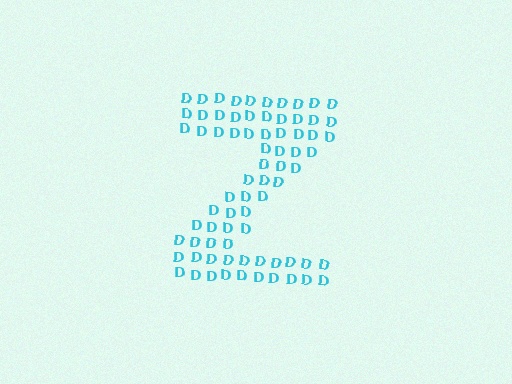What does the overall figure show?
The overall figure shows the letter Z.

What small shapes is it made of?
It is made of small letter D's.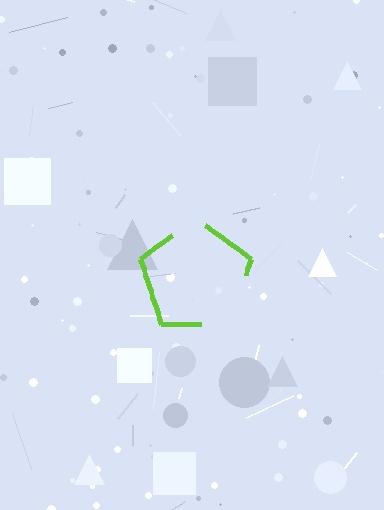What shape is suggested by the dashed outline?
The dashed outline suggests a pentagon.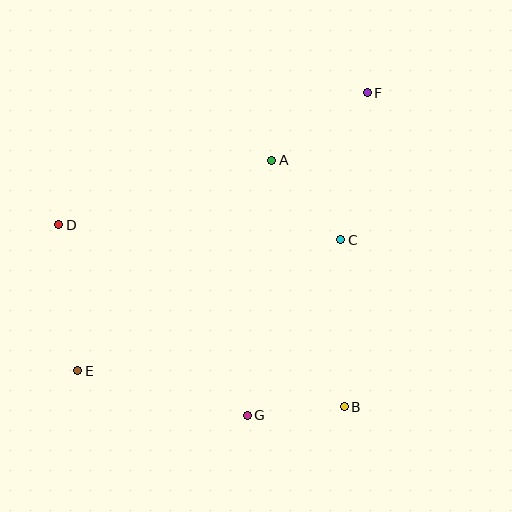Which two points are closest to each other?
Points B and G are closest to each other.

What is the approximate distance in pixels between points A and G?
The distance between A and G is approximately 256 pixels.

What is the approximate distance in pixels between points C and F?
The distance between C and F is approximately 149 pixels.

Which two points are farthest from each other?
Points E and F are farthest from each other.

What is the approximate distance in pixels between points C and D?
The distance between C and D is approximately 282 pixels.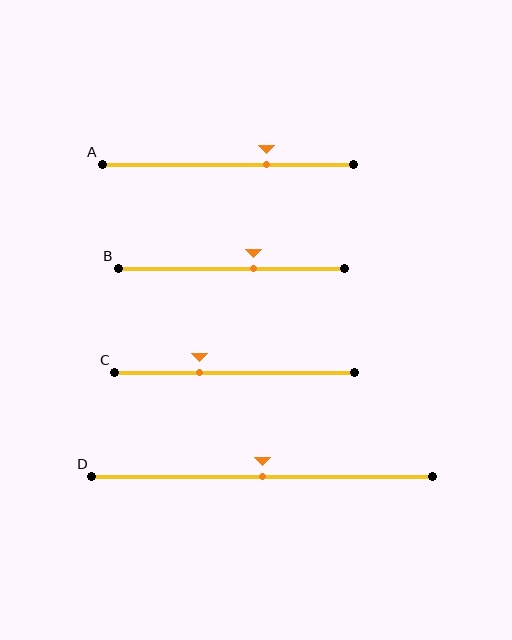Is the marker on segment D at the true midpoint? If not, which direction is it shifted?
Yes, the marker on segment D is at the true midpoint.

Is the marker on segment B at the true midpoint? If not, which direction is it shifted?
No, the marker on segment B is shifted to the right by about 10% of the segment length.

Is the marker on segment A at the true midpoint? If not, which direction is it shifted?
No, the marker on segment A is shifted to the right by about 16% of the segment length.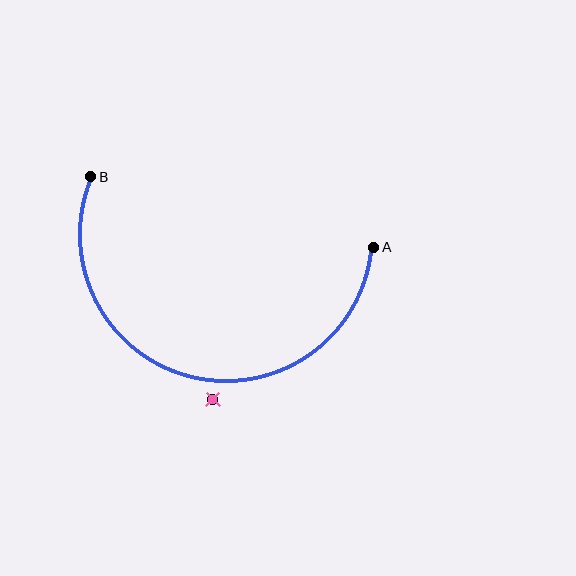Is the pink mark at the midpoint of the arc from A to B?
No — the pink mark does not lie on the arc at all. It sits slightly outside the curve.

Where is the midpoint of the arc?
The arc midpoint is the point on the curve farthest from the straight line joining A and B. It sits below that line.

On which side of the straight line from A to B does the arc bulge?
The arc bulges below the straight line connecting A and B.